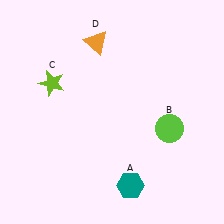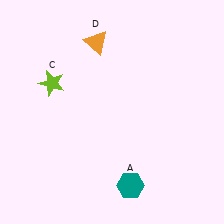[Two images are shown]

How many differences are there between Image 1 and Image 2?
There is 1 difference between the two images.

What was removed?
The lime circle (B) was removed in Image 2.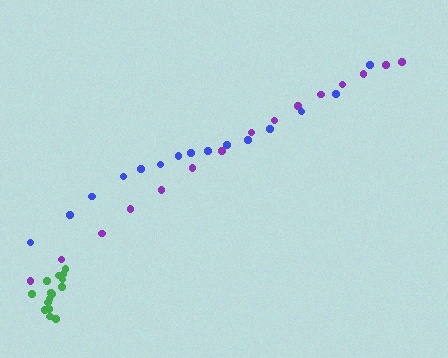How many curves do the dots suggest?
There are 3 distinct paths.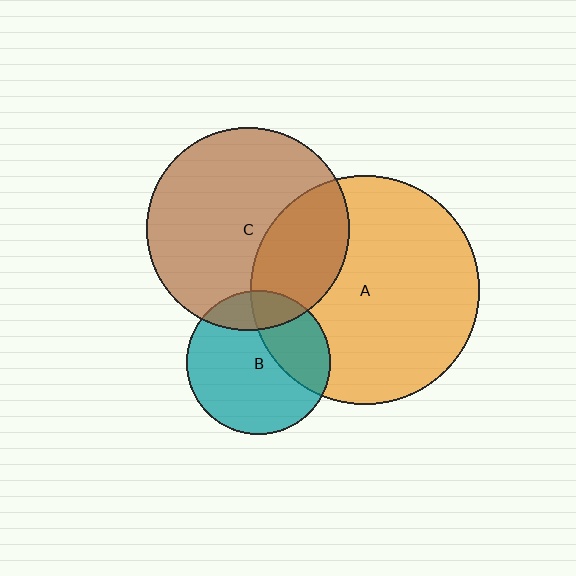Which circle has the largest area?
Circle A (orange).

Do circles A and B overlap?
Yes.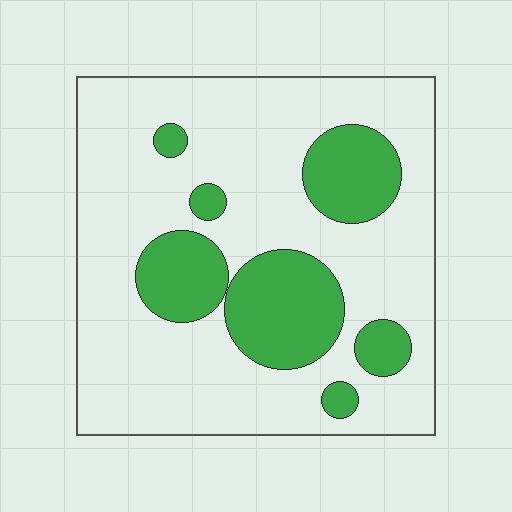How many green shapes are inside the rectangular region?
7.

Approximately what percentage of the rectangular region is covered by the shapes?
Approximately 25%.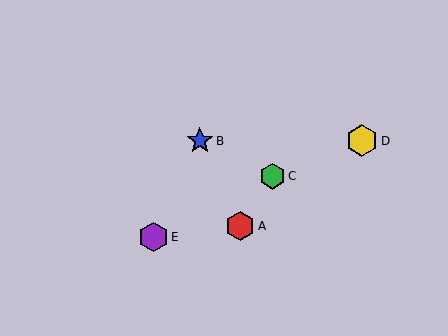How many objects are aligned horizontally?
2 objects (B, D) are aligned horizontally.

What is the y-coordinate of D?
Object D is at y≈141.